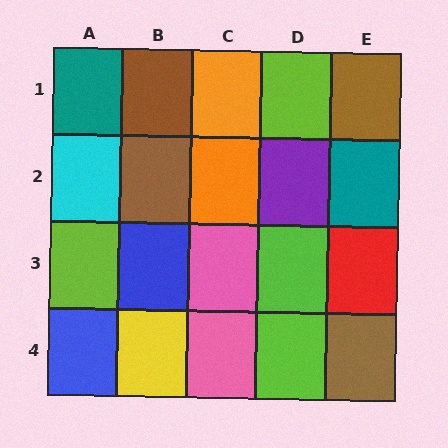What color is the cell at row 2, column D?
Purple.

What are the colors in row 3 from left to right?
Lime, blue, pink, lime, red.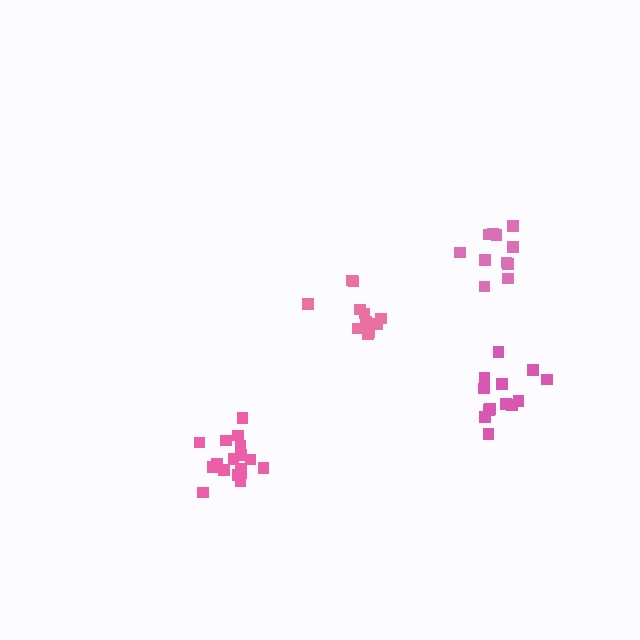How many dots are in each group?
Group 1: 13 dots, Group 2: 12 dots, Group 3: 11 dots, Group 4: 17 dots (53 total).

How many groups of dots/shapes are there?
There are 4 groups.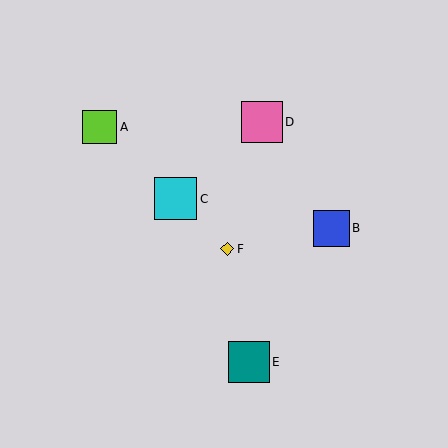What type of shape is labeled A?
Shape A is a lime square.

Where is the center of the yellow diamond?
The center of the yellow diamond is at (227, 249).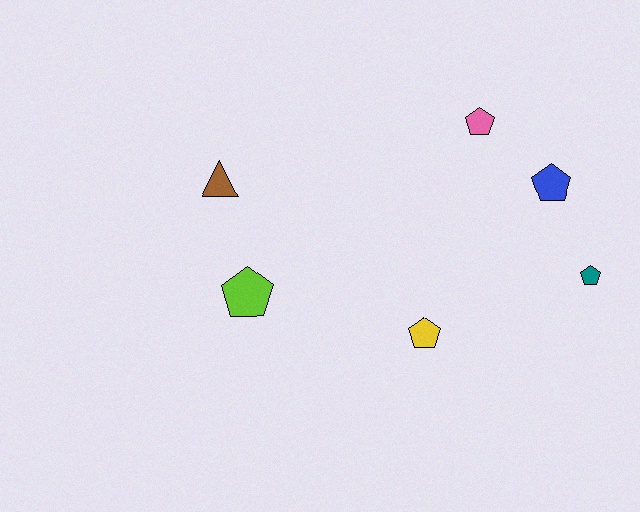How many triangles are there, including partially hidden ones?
There is 1 triangle.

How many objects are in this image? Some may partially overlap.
There are 6 objects.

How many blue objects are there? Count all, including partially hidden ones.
There is 1 blue object.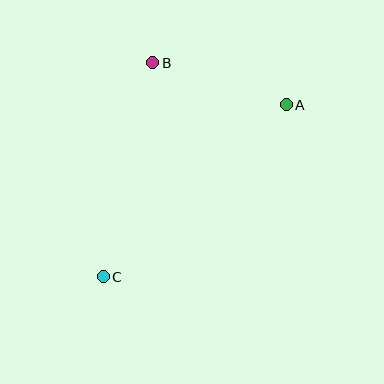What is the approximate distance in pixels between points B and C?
The distance between B and C is approximately 220 pixels.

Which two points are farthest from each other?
Points A and C are farthest from each other.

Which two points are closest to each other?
Points A and B are closest to each other.